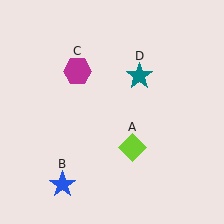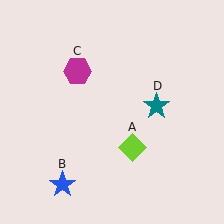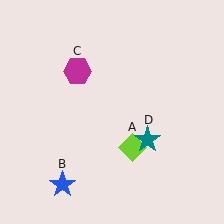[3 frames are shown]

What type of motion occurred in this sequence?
The teal star (object D) rotated clockwise around the center of the scene.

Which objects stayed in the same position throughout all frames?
Lime diamond (object A) and blue star (object B) and magenta hexagon (object C) remained stationary.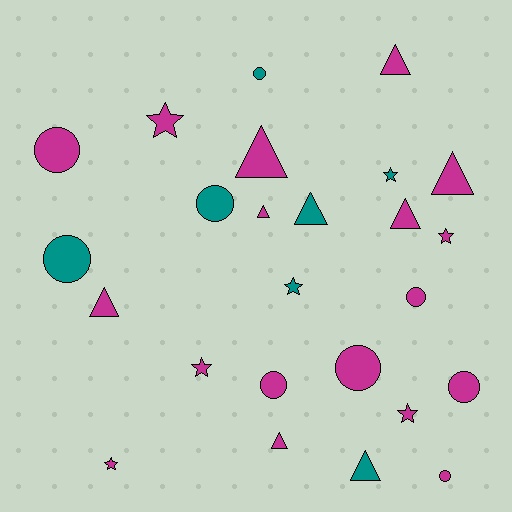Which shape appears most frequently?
Circle, with 9 objects.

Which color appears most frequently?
Magenta, with 18 objects.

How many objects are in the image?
There are 25 objects.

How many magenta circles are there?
There are 6 magenta circles.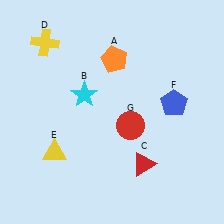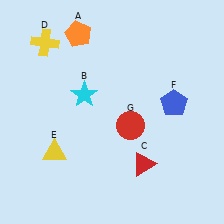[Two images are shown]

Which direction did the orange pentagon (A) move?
The orange pentagon (A) moved left.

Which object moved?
The orange pentagon (A) moved left.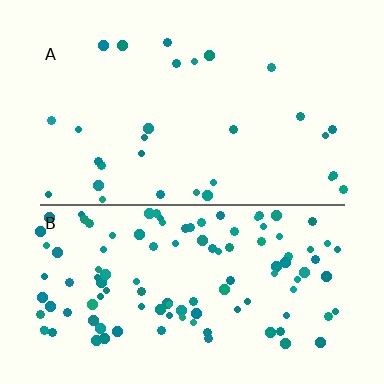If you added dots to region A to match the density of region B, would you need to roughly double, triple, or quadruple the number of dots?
Approximately quadruple.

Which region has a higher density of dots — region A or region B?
B (the bottom).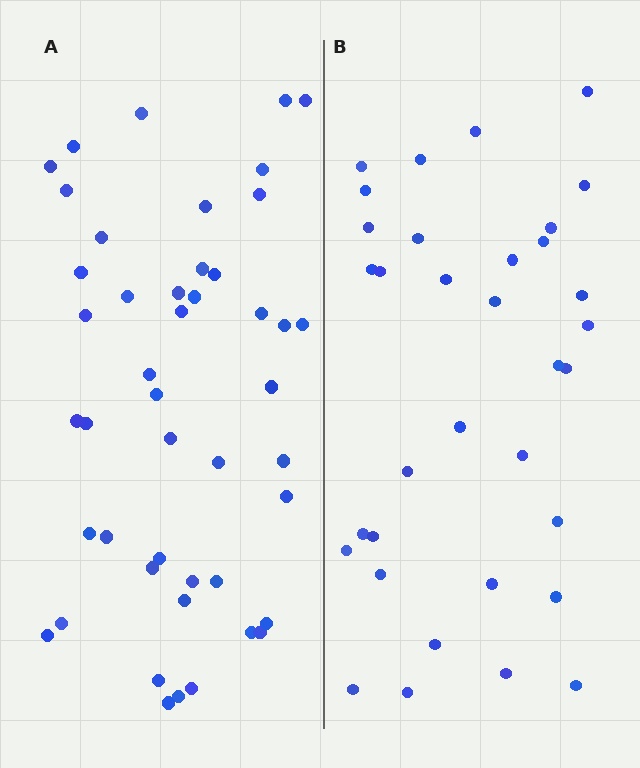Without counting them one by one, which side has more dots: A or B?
Region A (the left region) has more dots.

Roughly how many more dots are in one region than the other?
Region A has roughly 12 or so more dots than region B.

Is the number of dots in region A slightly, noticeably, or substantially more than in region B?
Region A has noticeably more, but not dramatically so. The ratio is roughly 1.4 to 1.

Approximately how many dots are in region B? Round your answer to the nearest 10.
About 30 dots. (The exact count is 34, which rounds to 30.)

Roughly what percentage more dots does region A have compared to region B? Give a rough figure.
About 35% more.